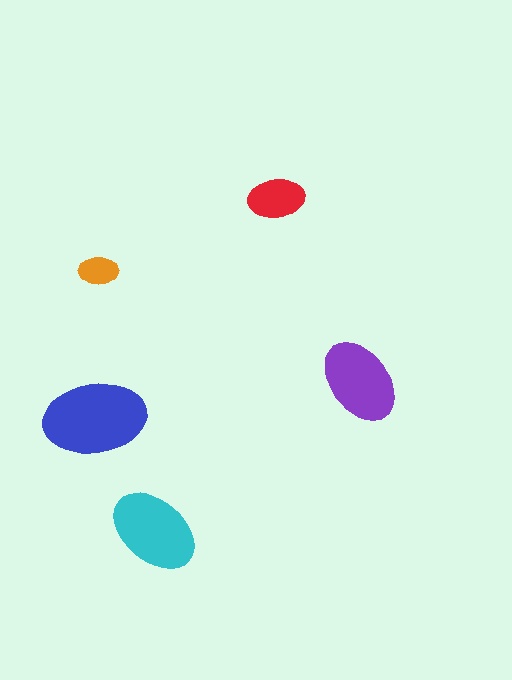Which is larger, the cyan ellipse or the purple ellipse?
The cyan one.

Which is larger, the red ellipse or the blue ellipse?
The blue one.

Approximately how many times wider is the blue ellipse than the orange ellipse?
About 2.5 times wider.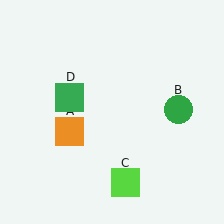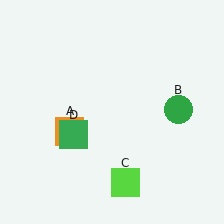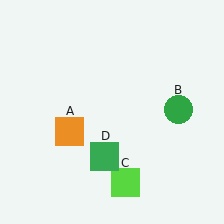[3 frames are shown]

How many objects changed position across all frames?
1 object changed position: green square (object D).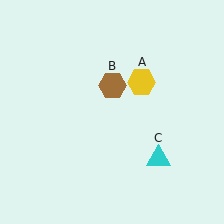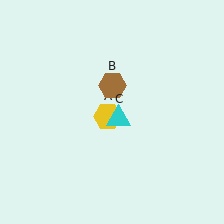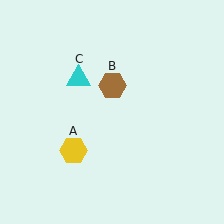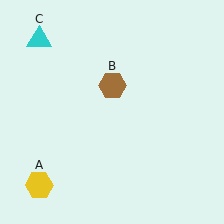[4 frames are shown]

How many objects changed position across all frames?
2 objects changed position: yellow hexagon (object A), cyan triangle (object C).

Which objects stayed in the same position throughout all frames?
Brown hexagon (object B) remained stationary.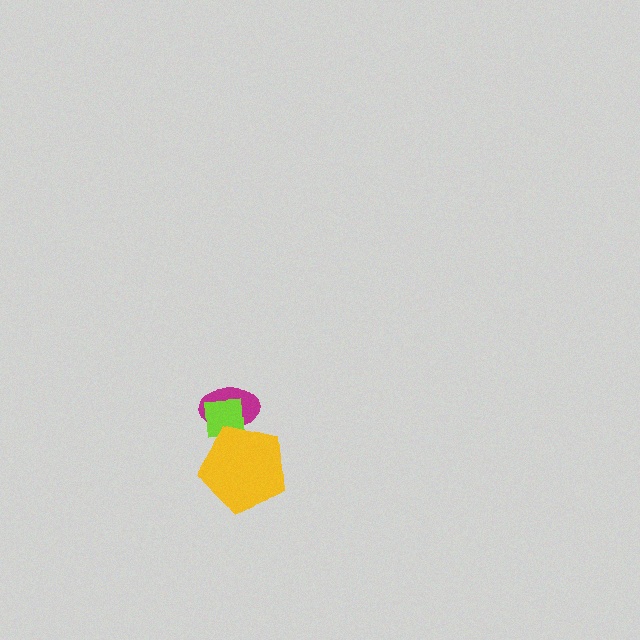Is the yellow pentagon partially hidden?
No, no other shape covers it.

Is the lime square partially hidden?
Yes, it is partially covered by another shape.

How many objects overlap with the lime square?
2 objects overlap with the lime square.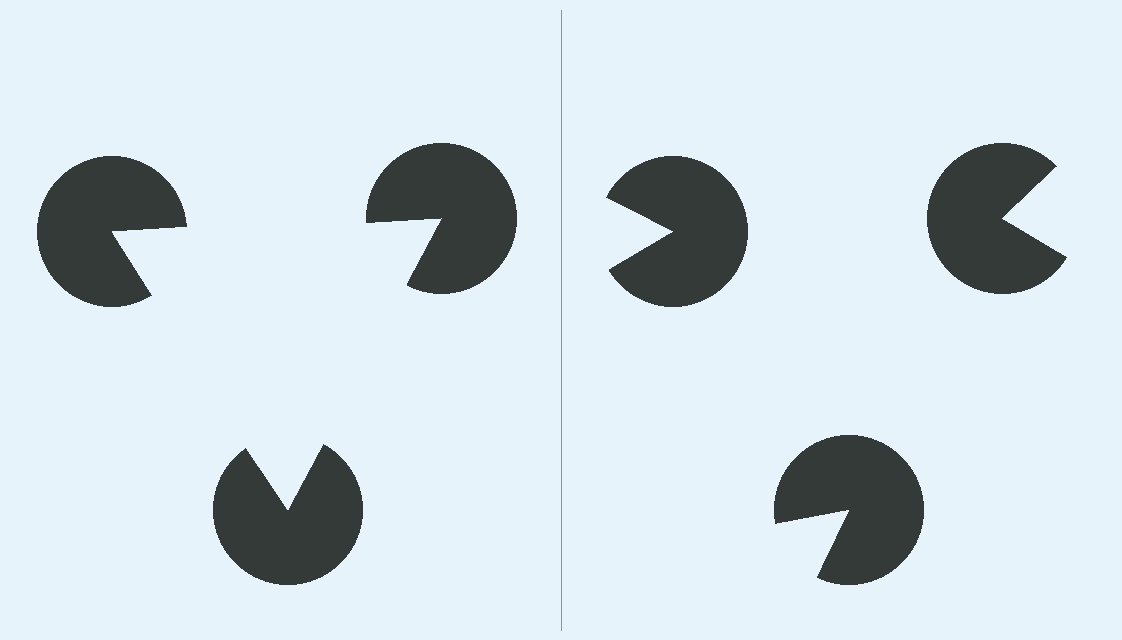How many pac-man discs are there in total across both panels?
6 — 3 on each side.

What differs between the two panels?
The pac-man discs are positioned identically on both sides; only the wedge orientations differ. On the left they align to a triangle; on the right they are misaligned.